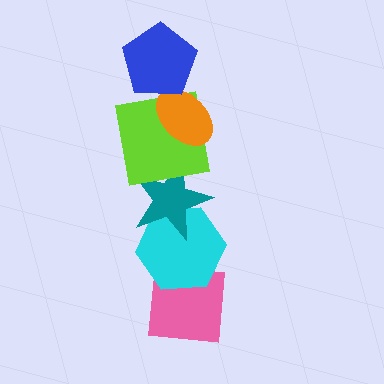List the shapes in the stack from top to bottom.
From top to bottom: the blue pentagon, the orange ellipse, the lime square, the teal star, the cyan hexagon, the pink square.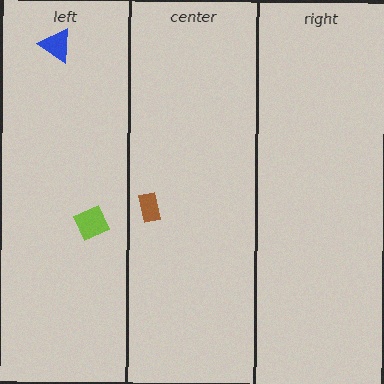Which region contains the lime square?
The left region.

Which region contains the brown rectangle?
The center region.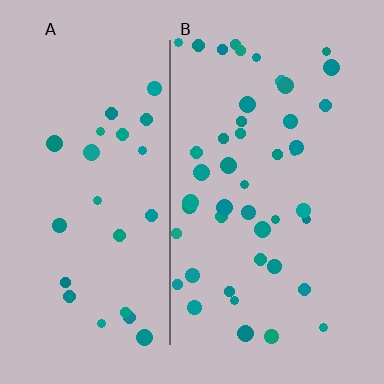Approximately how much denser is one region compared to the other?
Approximately 1.8× — region B over region A.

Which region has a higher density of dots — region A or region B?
B (the right).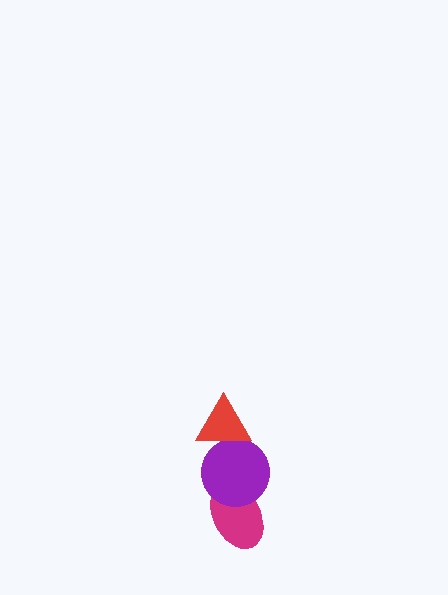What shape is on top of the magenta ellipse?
The purple circle is on top of the magenta ellipse.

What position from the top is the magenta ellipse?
The magenta ellipse is 3rd from the top.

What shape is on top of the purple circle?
The red triangle is on top of the purple circle.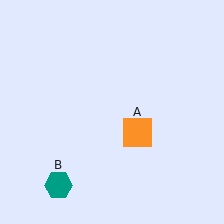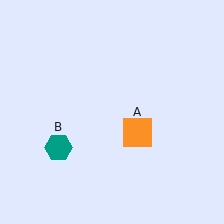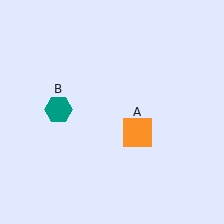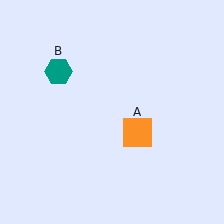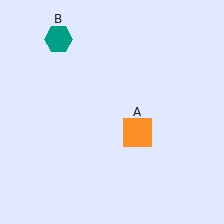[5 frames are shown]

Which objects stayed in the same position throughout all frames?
Orange square (object A) remained stationary.